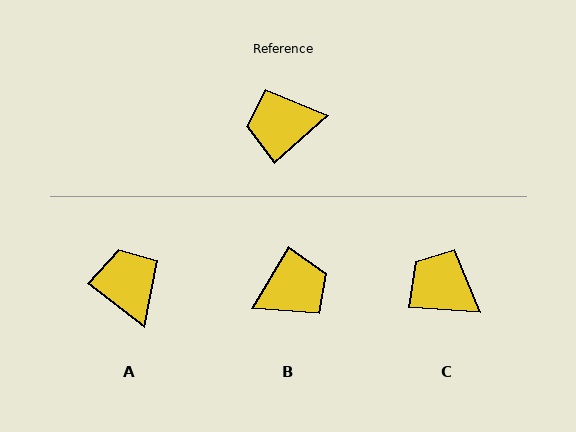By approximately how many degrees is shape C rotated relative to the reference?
Approximately 46 degrees clockwise.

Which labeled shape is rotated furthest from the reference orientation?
B, about 162 degrees away.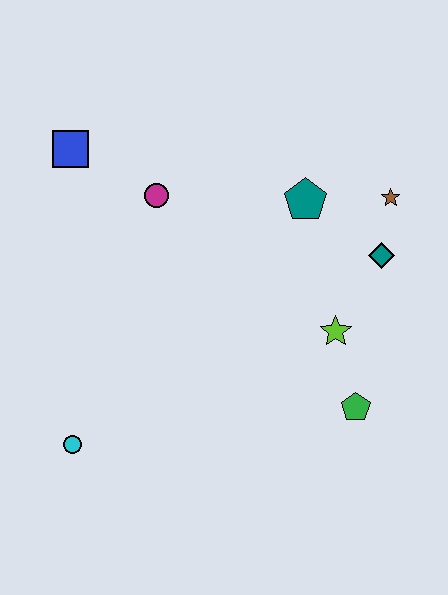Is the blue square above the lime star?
Yes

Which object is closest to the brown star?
The teal diamond is closest to the brown star.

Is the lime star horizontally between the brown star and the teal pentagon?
Yes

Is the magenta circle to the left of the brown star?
Yes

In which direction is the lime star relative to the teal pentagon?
The lime star is below the teal pentagon.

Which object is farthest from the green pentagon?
The blue square is farthest from the green pentagon.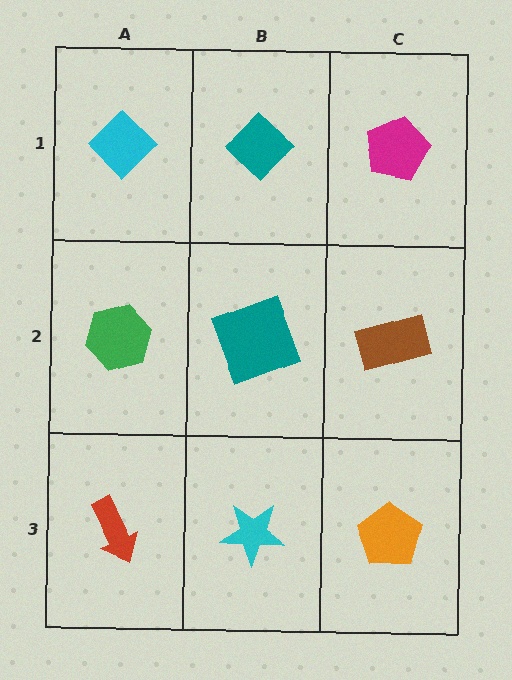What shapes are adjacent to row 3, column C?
A brown rectangle (row 2, column C), a cyan star (row 3, column B).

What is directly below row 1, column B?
A teal square.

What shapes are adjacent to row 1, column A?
A green hexagon (row 2, column A), a teal diamond (row 1, column B).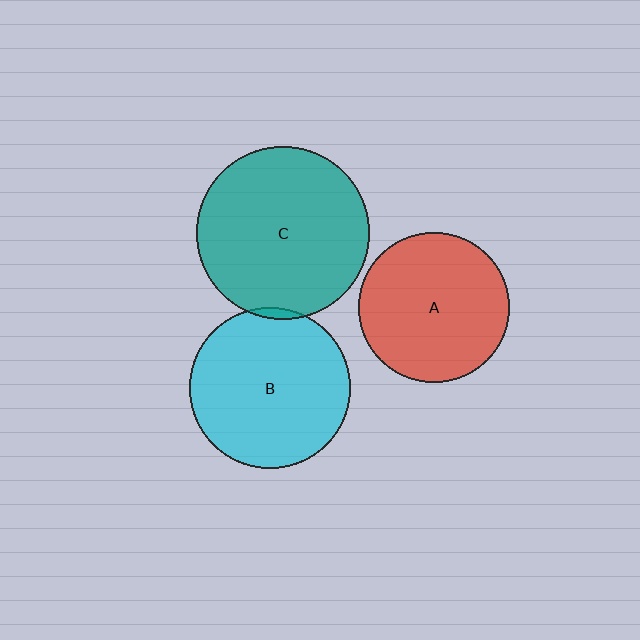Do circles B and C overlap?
Yes.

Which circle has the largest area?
Circle C (teal).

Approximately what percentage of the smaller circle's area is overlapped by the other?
Approximately 5%.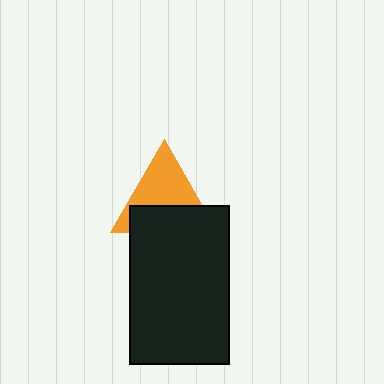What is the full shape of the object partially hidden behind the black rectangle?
The partially hidden object is an orange triangle.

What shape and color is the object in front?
The object in front is a black rectangle.